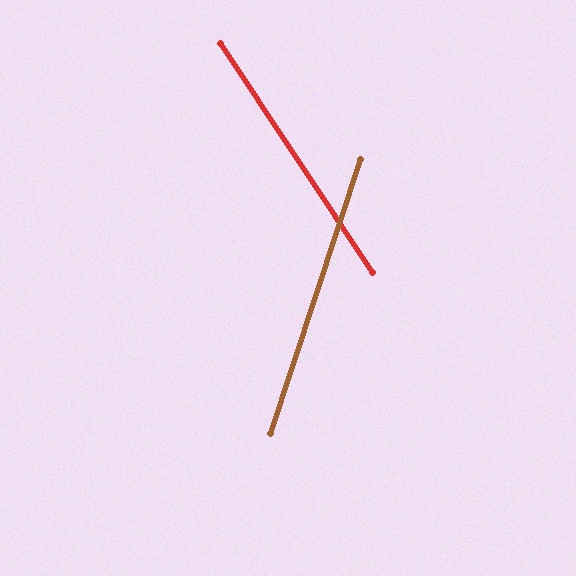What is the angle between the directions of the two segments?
Approximately 52 degrees.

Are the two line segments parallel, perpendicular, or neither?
Neither parallel nor perpendicular — they differ by about 52°.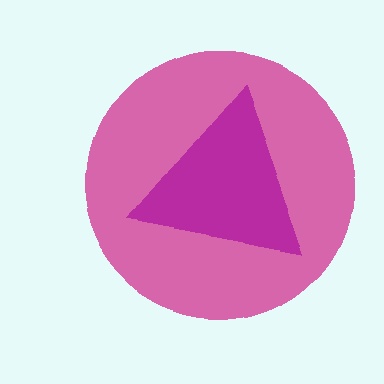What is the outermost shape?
The pink circle.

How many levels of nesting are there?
2.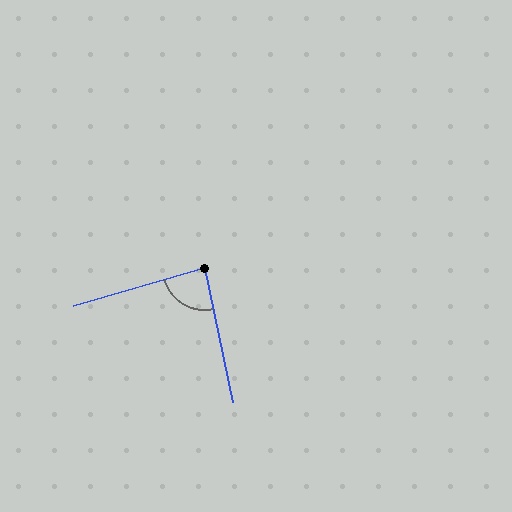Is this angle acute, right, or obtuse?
It is approximately a right angle.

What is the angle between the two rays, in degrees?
Approximately 86 degrees.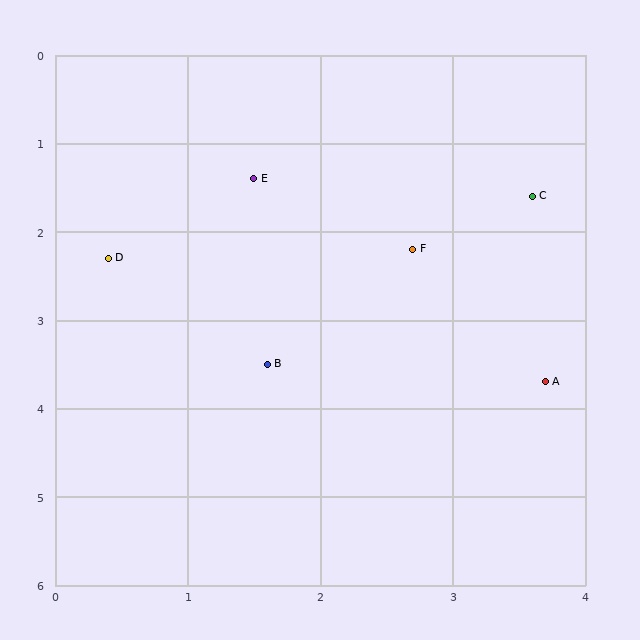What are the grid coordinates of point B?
Point B is at approximately (1.6, 3.5).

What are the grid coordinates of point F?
Point F is at approximately (2.7, 2.2).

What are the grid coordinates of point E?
Point E is at approximately (1.5, 1.4).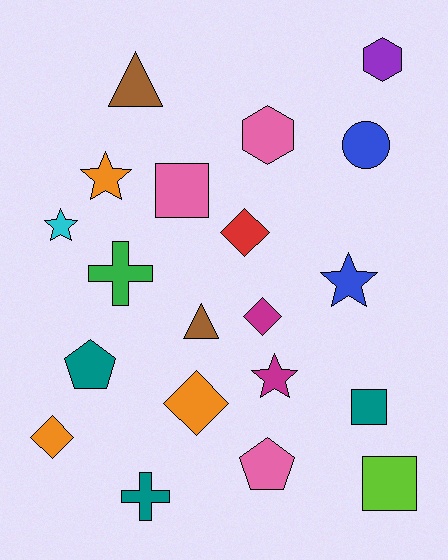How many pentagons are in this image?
There are 2 pentagons.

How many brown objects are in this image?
There are 2 brown objects.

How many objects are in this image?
There are 20 objects.